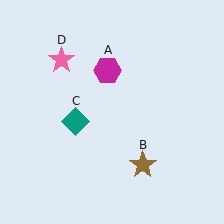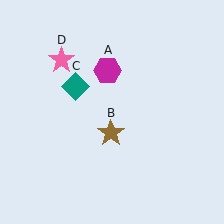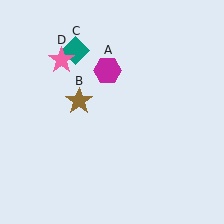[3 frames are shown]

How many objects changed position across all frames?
2 objects changed position: brown star (object B), teal diamond (object C).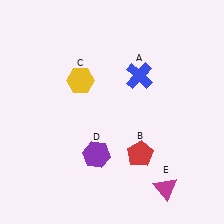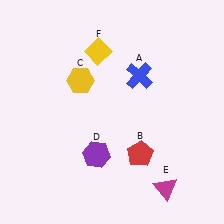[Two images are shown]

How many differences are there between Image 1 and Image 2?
There is 1 difference between the two images.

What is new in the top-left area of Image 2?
A yellow diamond (F) was added in the top-left area of Image 2.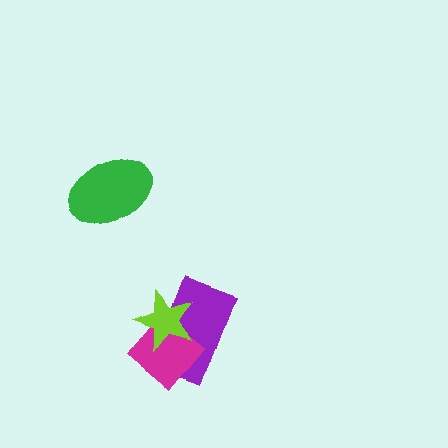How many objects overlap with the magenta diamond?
2 objects overlap with the magenta diamond.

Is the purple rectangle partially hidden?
Yes, it is partially covered by another shape.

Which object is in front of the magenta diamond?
The lime star is in front of the magenta diamond.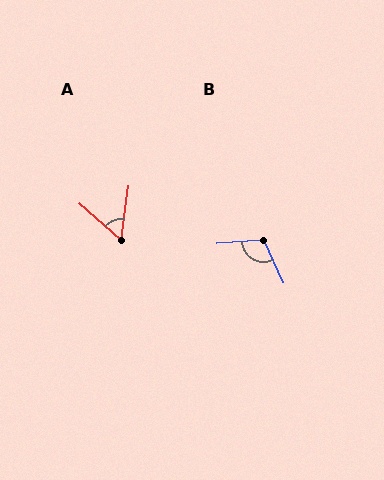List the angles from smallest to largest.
A (57°), B (110°).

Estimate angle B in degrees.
Approximately 110 degrees.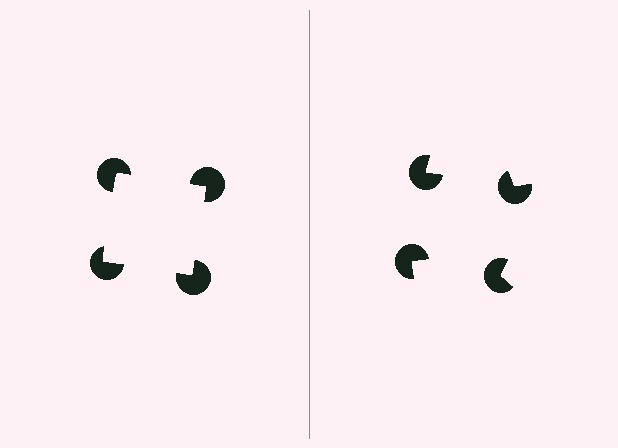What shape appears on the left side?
An illusory square.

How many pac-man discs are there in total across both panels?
8 — 4 on each side.